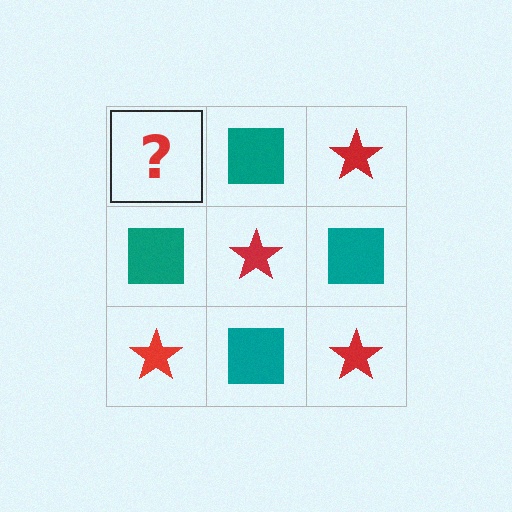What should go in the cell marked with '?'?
The missing cell should contain a red star.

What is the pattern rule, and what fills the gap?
The rule is that it alternates red star and teal square in a checkerboard pattern. The gap should be filled with a red star.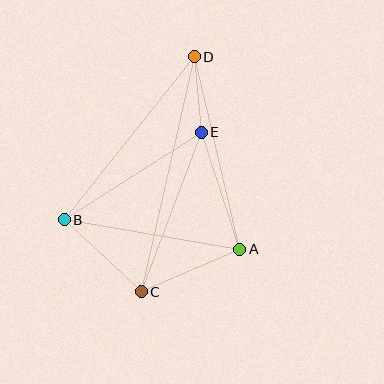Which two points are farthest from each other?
Points C and D are farthest from each other.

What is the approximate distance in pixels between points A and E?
The distance between A and E is approximately 123 pixels.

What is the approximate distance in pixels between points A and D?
The distance between A and D is approximately 198 pixels.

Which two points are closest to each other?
Points D and E are closest to each other.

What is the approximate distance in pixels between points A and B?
The distance between A and B is approximately 178 pixels.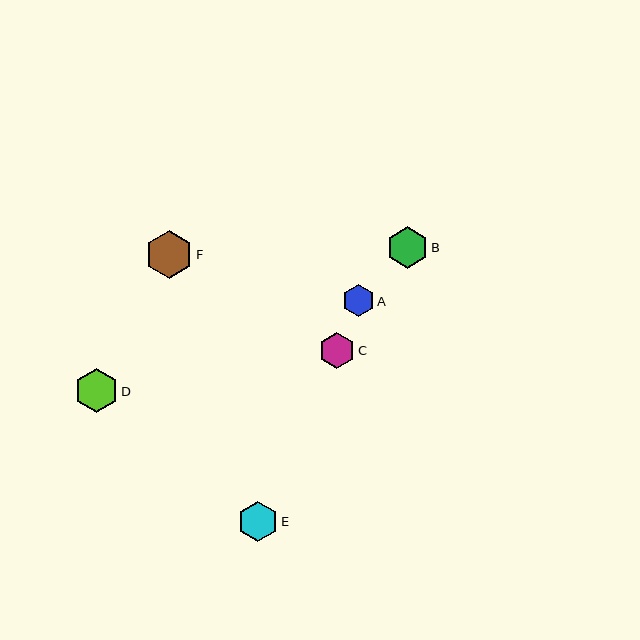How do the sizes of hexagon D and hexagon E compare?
Hexagon D and hexagon E are approximately the same size.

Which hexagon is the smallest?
Hexagon A is the smallest with a size of approximately 32 pixels.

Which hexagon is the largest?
Hexagon F is the largest with a size of approximately 48 pixels.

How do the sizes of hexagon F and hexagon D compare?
Hexagon F and hexagon D are approximately the same size.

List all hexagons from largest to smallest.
From largest to smallest: F, D, B, E, C, A.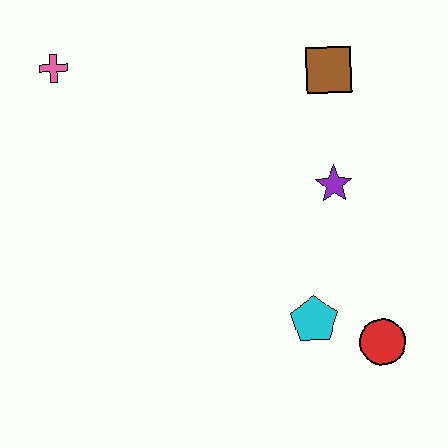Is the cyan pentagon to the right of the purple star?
No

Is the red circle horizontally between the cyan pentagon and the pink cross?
No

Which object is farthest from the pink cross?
The red circle is farthest from the pink cross.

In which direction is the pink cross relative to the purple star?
The pink cross is to the left of the purple star.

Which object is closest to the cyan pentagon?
The red circle is closest to the cyan pentagon.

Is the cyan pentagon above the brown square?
No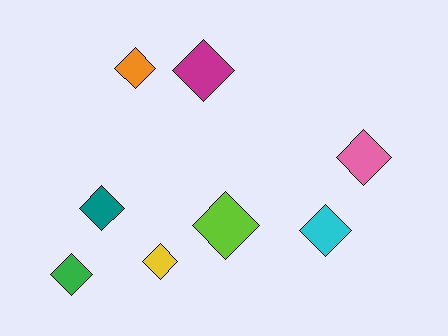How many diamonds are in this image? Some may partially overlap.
There are 8 diamonds.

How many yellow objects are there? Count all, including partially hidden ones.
There is 1 yellow object.